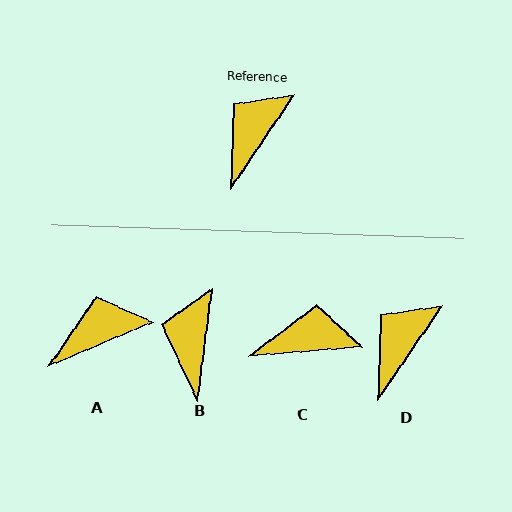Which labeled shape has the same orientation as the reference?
D.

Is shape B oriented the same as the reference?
No, it is off by about 27 degrees.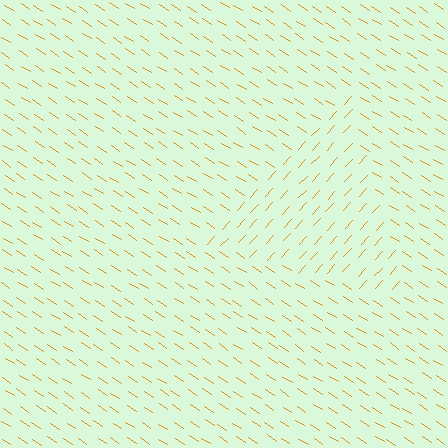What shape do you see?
I see a triangle.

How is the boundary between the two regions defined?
The boundary is defined purely by a change in line orientation (approximately 81 degrees difference). All lines are the same color and thickness.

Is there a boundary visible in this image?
Yes, there is a texture boundary formed by a change in line orientation.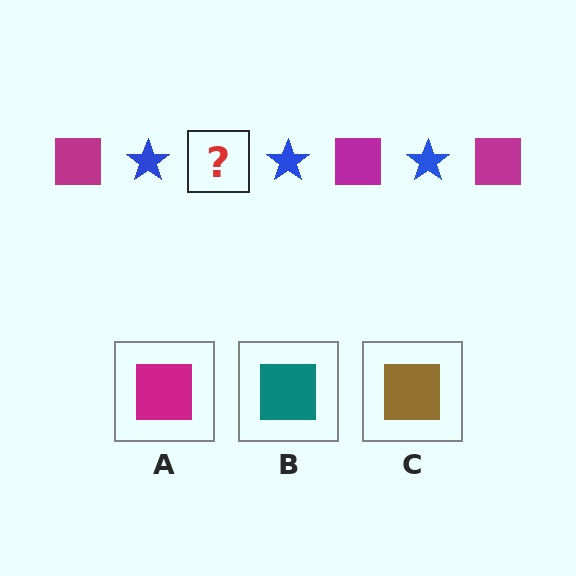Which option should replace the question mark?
Option A.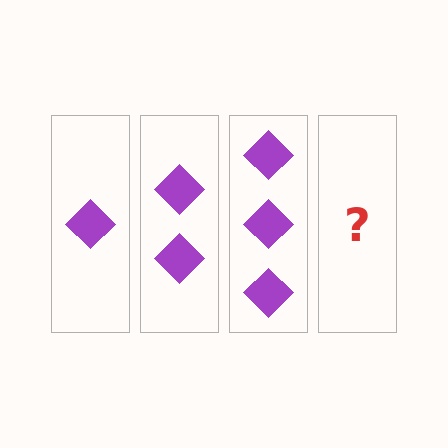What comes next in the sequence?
The next element should be 4 diamonds.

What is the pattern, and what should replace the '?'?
The pattern is that each step adds one more diamond. The '?' should be 4 diamonds.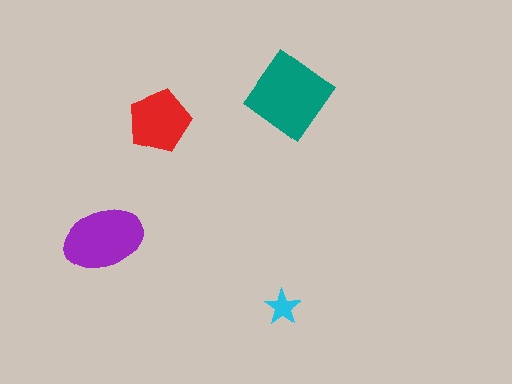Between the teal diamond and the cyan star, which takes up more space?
The teal diamond.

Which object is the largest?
The teal diamond.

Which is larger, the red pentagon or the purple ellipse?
The purple ellipse.